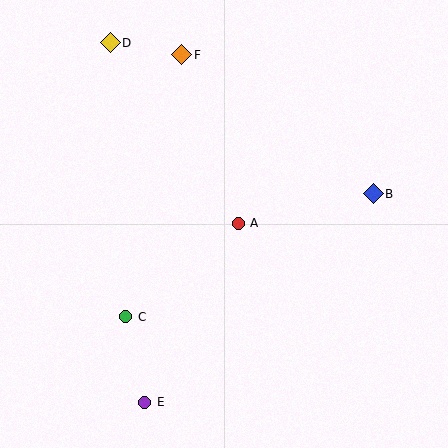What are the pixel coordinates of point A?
Point A is at (238, 223).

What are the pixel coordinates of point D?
Point D is at (110, 43).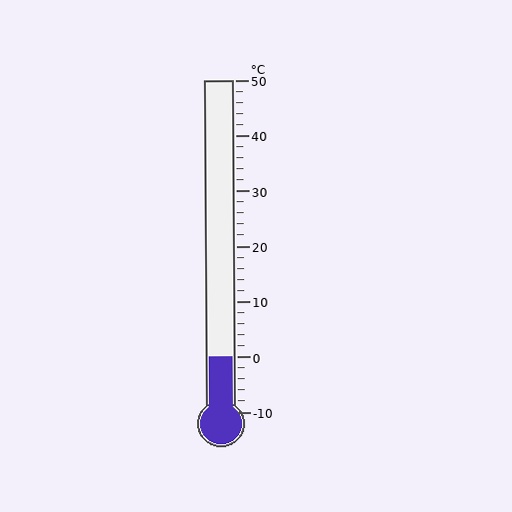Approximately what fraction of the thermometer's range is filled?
The thermometer is filled to approximately 15% of its range.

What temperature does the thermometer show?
The thermometer shows approximately 0°C.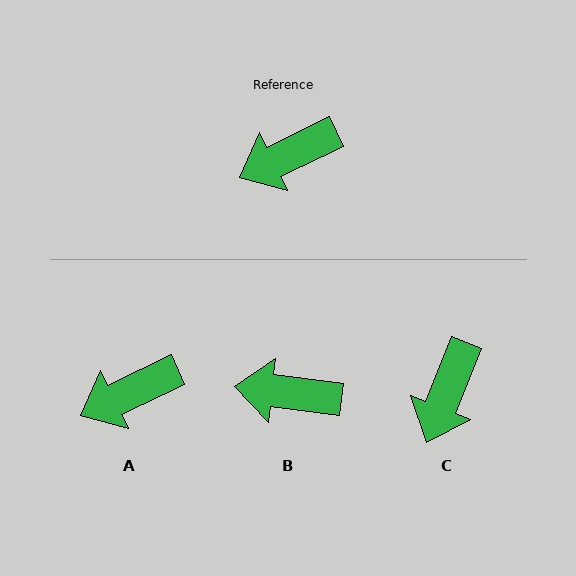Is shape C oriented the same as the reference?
No, it is off by about 43 degrees.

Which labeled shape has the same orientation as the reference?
A.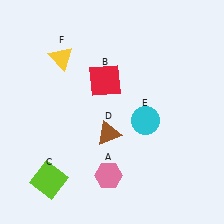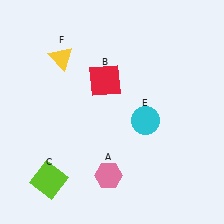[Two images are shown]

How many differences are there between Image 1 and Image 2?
There is 1 difference between the two images.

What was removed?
The brown triangle (D) was removed in Image 2.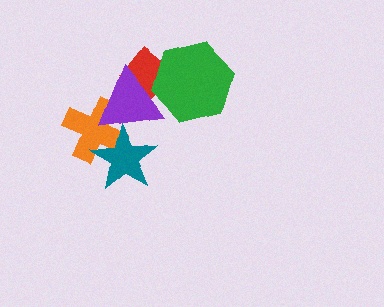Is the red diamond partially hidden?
Yes, it is partially covered by another shape.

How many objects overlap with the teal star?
2 objects overlap with the teal star.